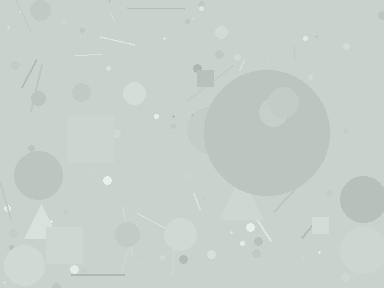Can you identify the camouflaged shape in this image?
The camouflaged shape is a circle.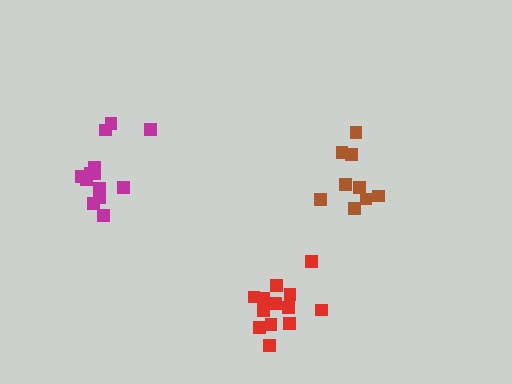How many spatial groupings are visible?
There are 3 spatial groupings.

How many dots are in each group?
Group 1: 9 dots, Group 2: 13 dots, Group 3: 13 dots (35 total).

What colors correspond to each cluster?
The clusters are colored: brown, magenta, red.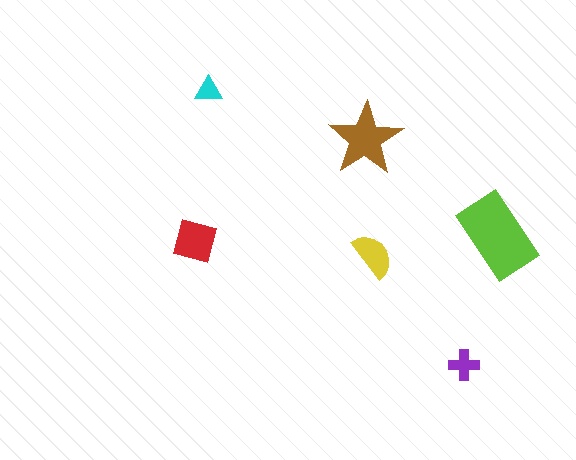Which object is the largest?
The lime rectangle.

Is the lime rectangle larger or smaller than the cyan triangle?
Larger.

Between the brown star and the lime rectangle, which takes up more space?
The lime rectangle.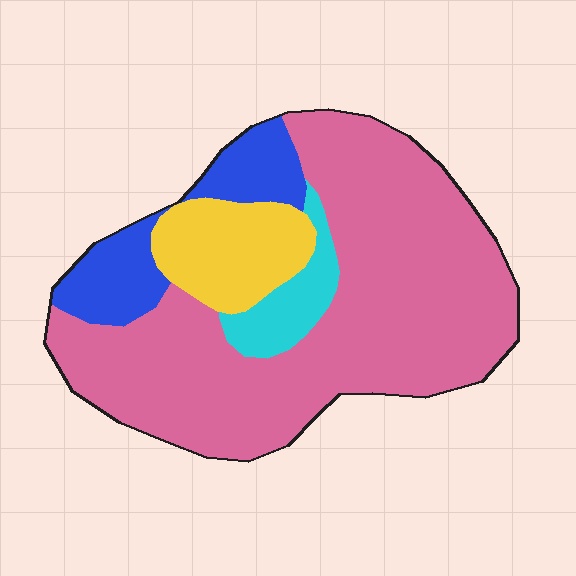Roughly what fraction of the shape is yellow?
Yellow takes up about one eighth (1/8) of the shape.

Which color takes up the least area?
Cyan, at roughly 5%.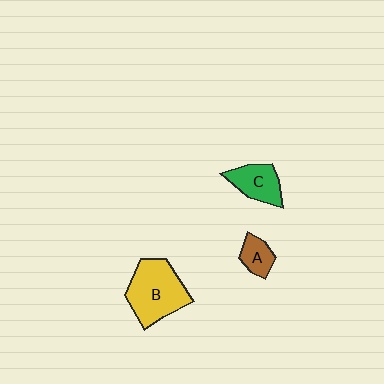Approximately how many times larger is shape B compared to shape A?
Approximately 2.8 times.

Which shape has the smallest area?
Shape A (brown).